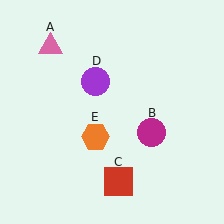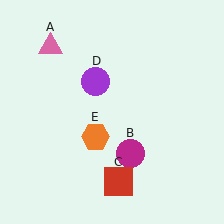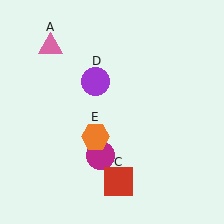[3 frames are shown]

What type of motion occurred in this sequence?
The magenta circle (object B) rotated clockwise around the center of the scene.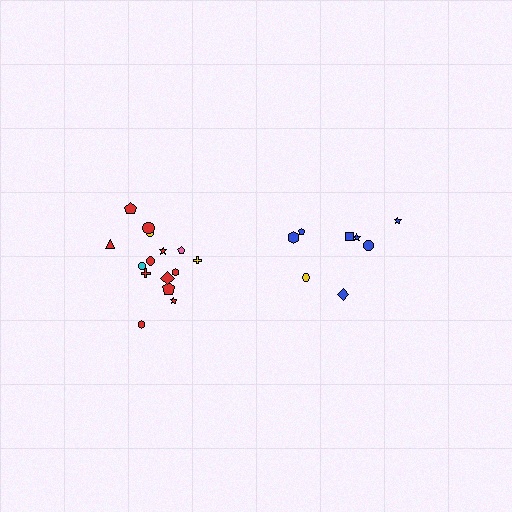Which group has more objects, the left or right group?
The left group.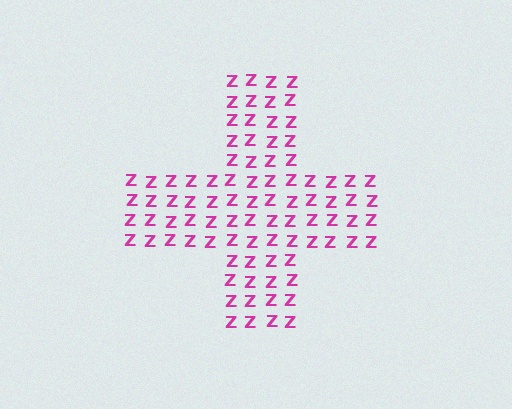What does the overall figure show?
The overall figure shows a cross.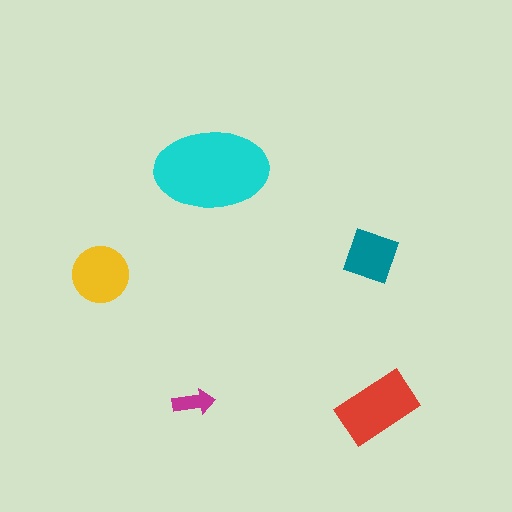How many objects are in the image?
There are 5 objects in the image.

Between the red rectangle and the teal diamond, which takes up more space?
The red rectangle.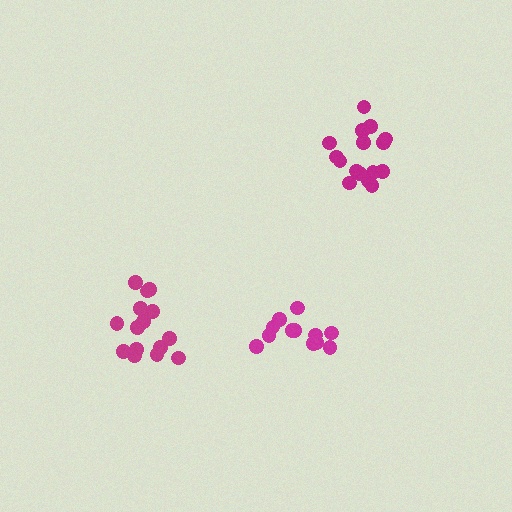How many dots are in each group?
Group 1: 15 dots, Group 2: 16 dots, Group 3: 12 dots (43 total).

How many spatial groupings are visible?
There are 3 spatial groupings.